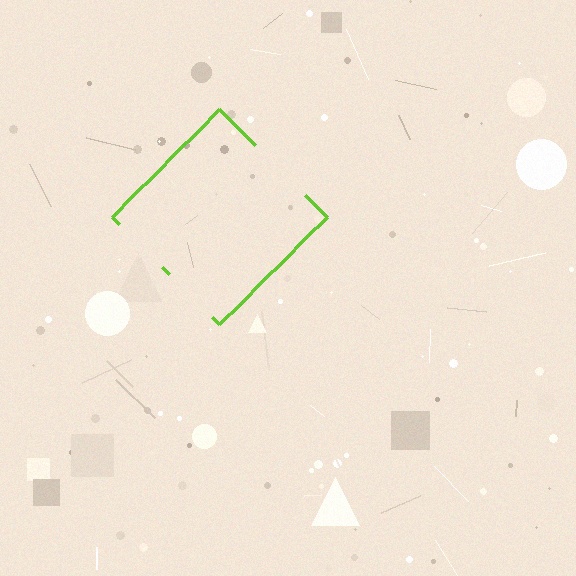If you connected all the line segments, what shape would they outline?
They would outline a diamond.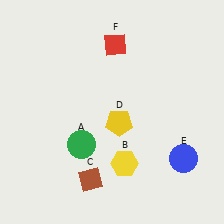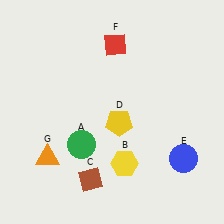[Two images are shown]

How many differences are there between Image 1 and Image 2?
There is 1 difference between the two images.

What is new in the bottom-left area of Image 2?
An orange triangle (G) was added in the bottom-left area of Image 2.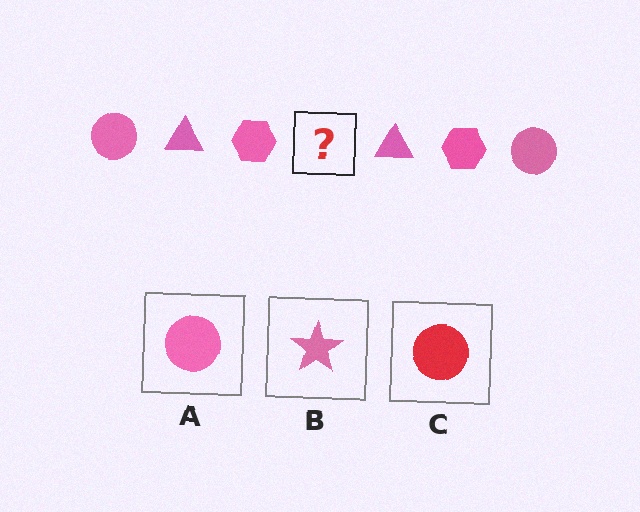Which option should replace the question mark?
Option A.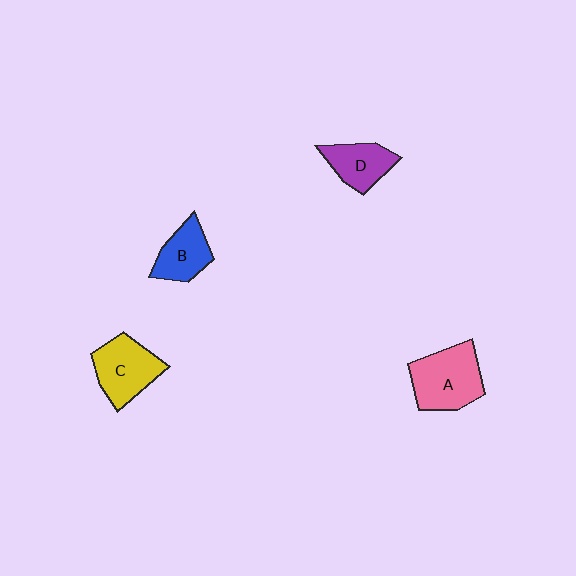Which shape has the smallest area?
Shape D (purple).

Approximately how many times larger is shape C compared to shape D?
Approximately 1.3 times.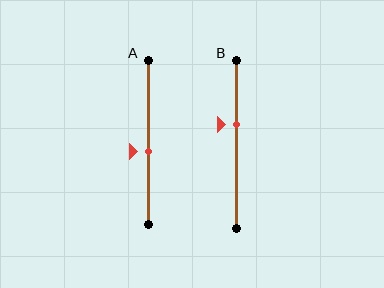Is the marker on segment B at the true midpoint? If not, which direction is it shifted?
No, the marker on segment B is shifted upward by about 12% of the segment length.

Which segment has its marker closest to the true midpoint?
Segment A has its marker closest to the true midpoint.